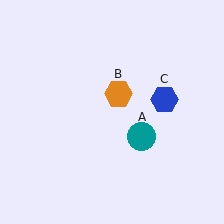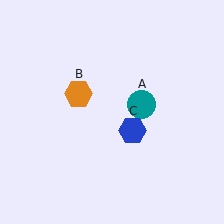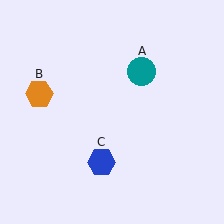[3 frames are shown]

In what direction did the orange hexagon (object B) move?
The orange hexagon (object B) moved left.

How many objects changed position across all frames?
3 objects changed position: teal circle (object A), orange hexagon (object B), blue hexagon (object C).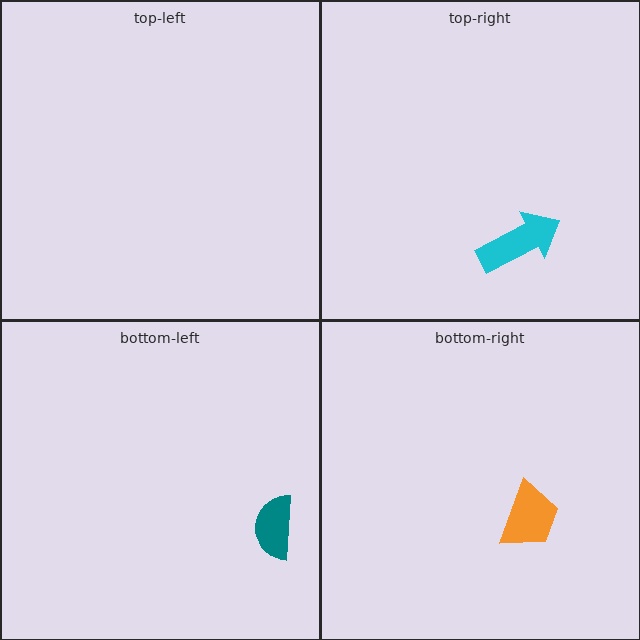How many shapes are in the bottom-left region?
1.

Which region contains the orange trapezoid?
The bottom-right region.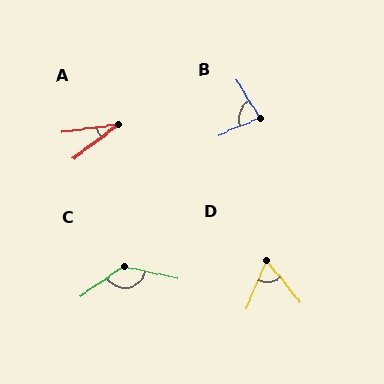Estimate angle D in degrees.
Approximately 61 degrees.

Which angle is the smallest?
A, at approximately 29 degrees.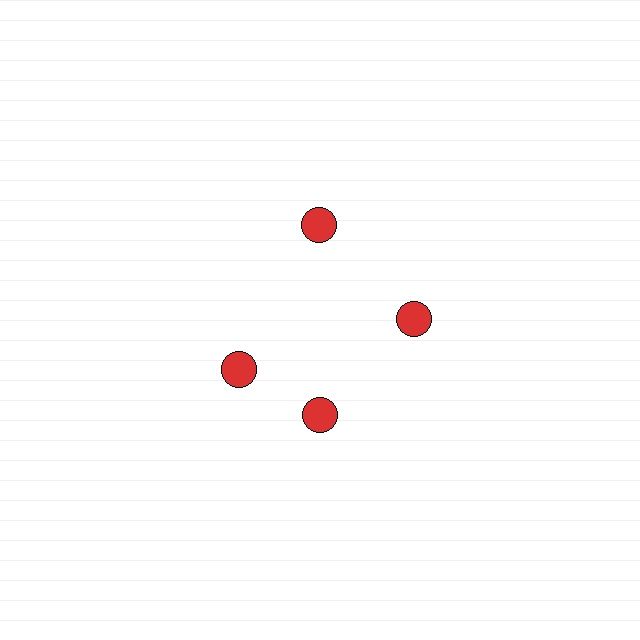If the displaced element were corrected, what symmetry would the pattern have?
It would have 4-fold rotational symmetry — the pattern would map onto itself every 90 degrees.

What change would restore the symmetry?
The symmetry would be restored by rotating it back into even spacing with its neighbors so that all 4 circles sit at equal angles and equal distance from the center.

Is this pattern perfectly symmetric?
No. The 4 red circles are arranged in a ring, but one element near the 9 o'clock position is rotated out of alignment along the ring, breaking the 4-fold rotational symmetry.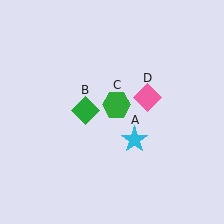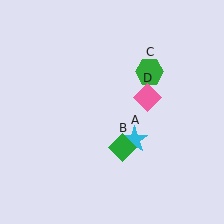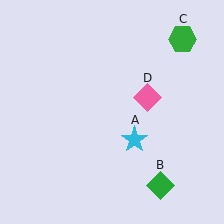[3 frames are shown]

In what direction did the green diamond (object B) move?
The green diamond (object B) moved down and to the right.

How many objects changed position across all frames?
2 objects changed position: green diamond (object B), green hexagon (object C).